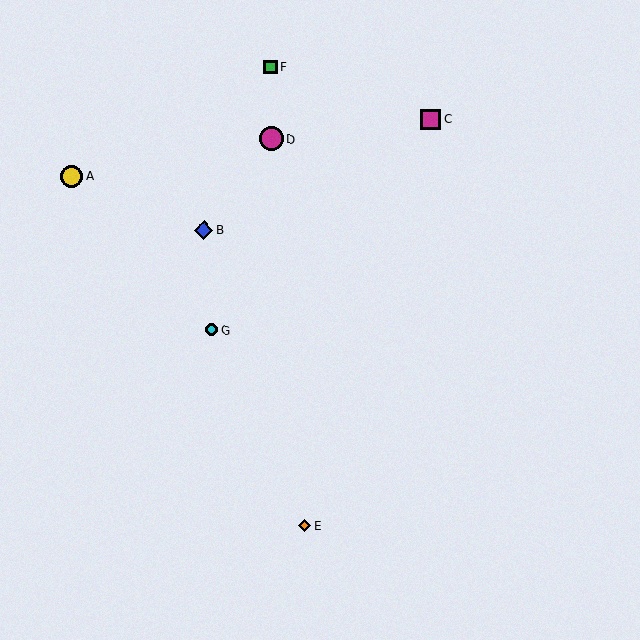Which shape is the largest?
The magenta circle (labeled D) is the largest.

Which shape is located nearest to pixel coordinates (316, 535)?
The orange diamond (labeled E) at (304, 525) is nearest to that location.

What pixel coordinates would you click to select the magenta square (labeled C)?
Click at (431, 119) to select the magenta square C.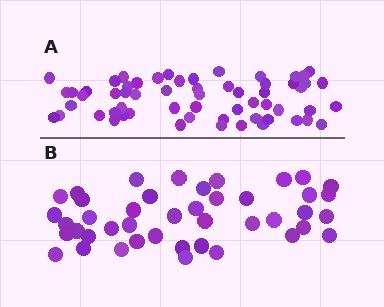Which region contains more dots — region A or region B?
Region A (the top region) has more dots.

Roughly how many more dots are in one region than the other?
Region A has approximately 15 more dots than region B.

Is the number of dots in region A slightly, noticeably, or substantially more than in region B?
Region A has noticeably more, but not dramatically so. The ratio is roughly 1.4 to 1.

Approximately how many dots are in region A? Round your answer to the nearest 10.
About 60 dots.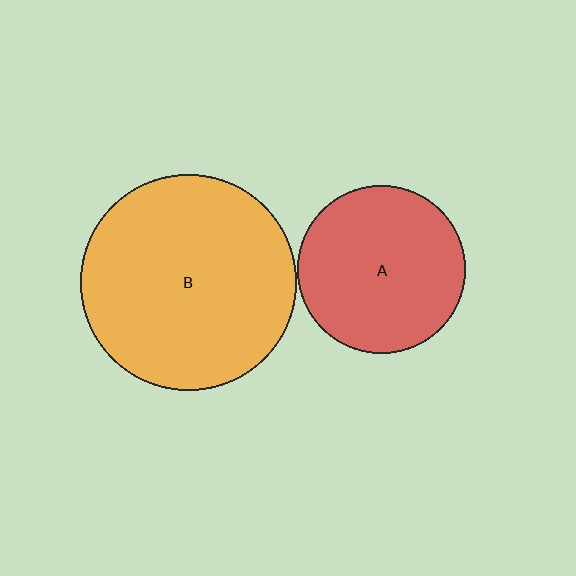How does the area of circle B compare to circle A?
Approximately 1.6 times.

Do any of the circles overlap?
No, none of the circles overlap.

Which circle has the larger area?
Circle B (orange).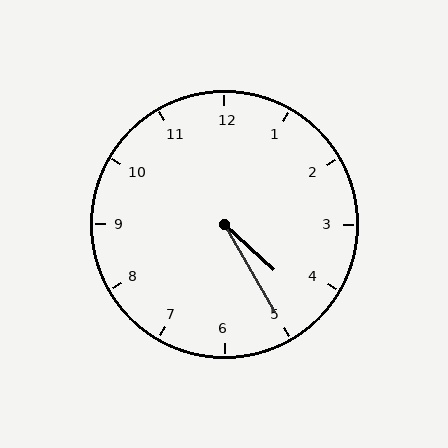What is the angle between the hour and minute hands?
Approximately 18 degrees.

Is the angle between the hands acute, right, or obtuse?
It is acute.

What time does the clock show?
4:25.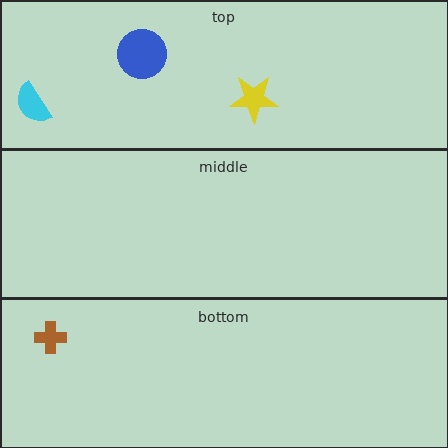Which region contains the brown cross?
The bottom region.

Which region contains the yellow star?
The top region.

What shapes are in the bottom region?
The brown cross.